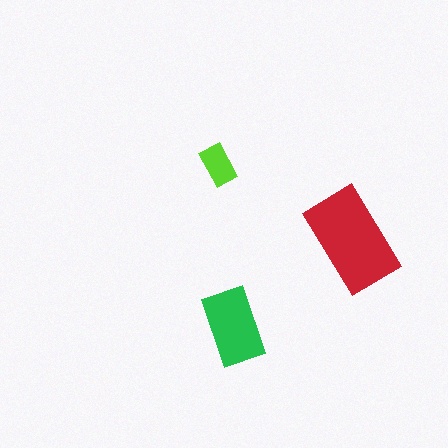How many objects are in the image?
There are 3 objects in the image.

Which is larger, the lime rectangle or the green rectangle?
The green one.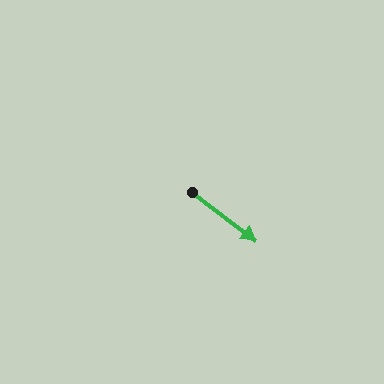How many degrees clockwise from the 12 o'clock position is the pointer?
Approximately 127 degrees.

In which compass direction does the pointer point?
Southeast.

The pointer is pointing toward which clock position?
Roughly 4 o'clock.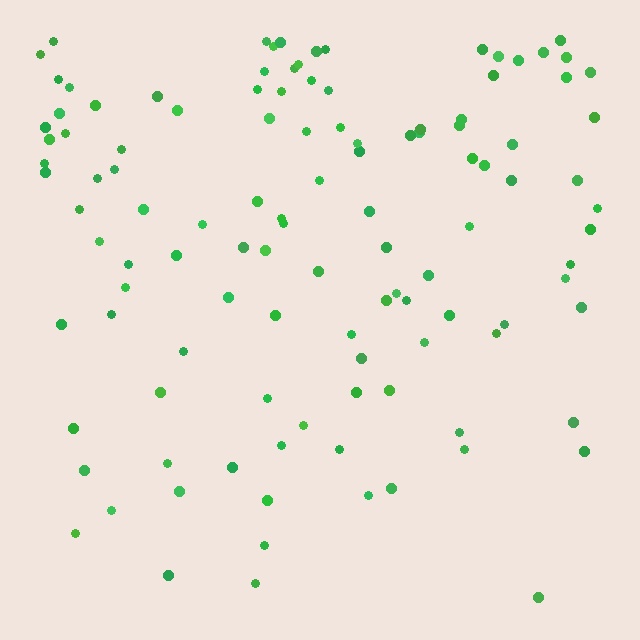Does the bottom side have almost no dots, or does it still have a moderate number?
Still a moderate number, just noticeably fewer than the top.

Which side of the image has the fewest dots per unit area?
The bottom.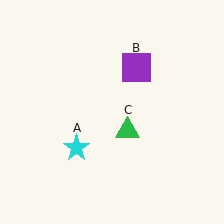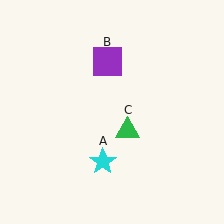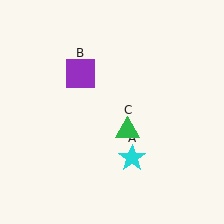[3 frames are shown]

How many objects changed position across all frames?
2 objects changed position: cyan star (object A), purple square (object B).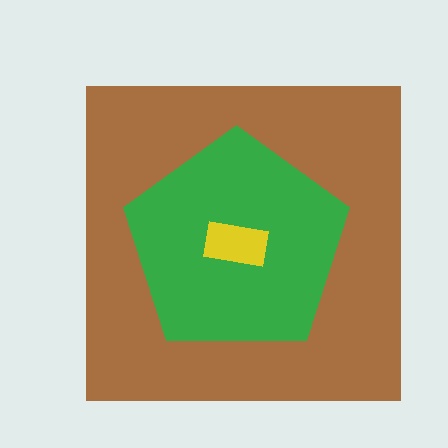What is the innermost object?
The yellow rectangle.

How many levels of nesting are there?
3.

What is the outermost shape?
The brown square.